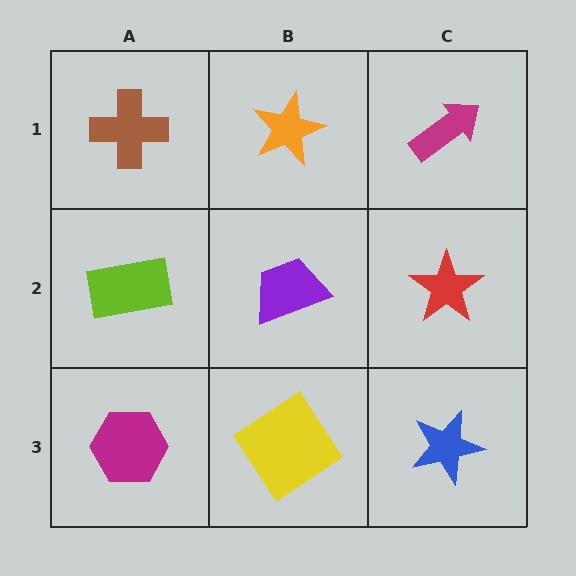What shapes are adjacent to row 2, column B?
An orange star (row 1, column B), a yellow diamond (row 3, column B), a lime rectangle (row 2, column A), a red star (row 2, column C).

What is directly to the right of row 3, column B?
A blue star.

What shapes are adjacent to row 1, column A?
A lime rectangle (row 2, column A), an orange star (row 1, column B).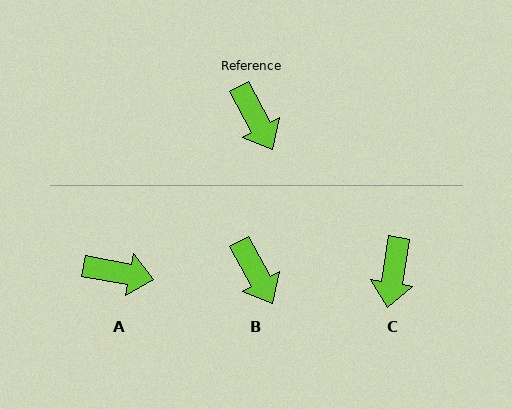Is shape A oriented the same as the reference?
No, it is off by about 51 degrees.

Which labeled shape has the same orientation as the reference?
B.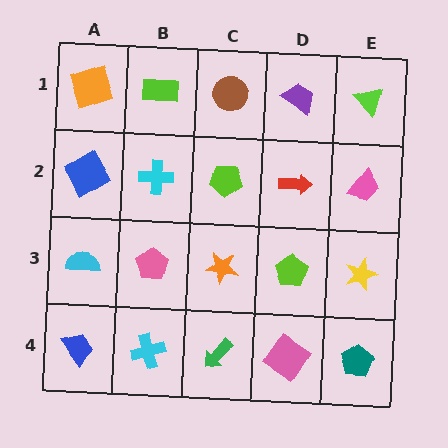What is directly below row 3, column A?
A blue trapezoid.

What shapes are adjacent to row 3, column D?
A red arrow (row 2, column D), a pink diamond (row 4, column D), an orange star (row 3, column C), a yellow star (row 3, column E).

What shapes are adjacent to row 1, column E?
A pink trapezoid (row 2, column E), a purple trapezoid (row 1, column D).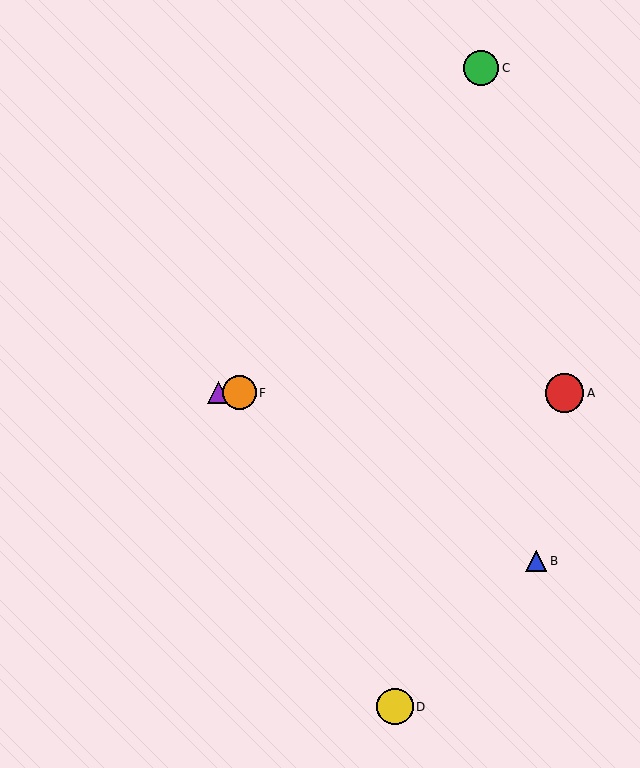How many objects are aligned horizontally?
3 objects (A, E, F) are aligned horizontally.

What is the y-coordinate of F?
Object F is at y≈393.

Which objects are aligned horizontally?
Objects A, E, F are aligned horizontally.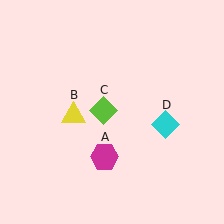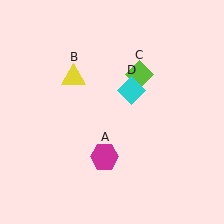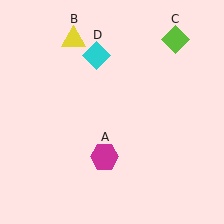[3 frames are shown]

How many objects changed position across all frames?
3 objects changed position: yellow triangle (object B), lime diamond (object C), cyan diamond (object D).